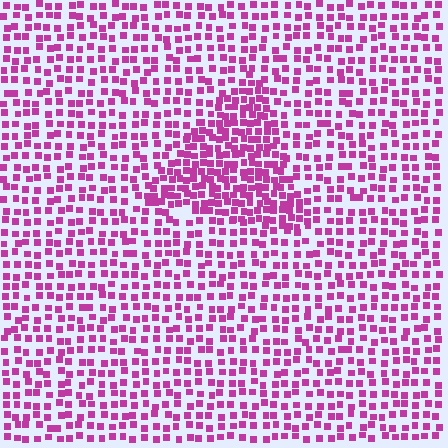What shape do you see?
I see a triangle.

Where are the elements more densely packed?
The elements are more densely packed inside the triangle boundary.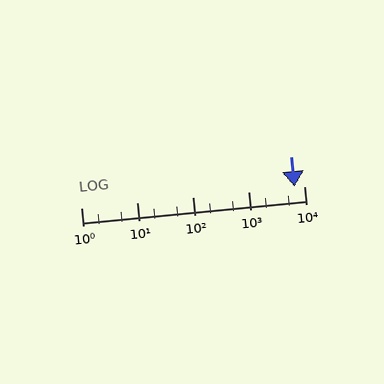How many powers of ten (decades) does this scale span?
The scale spans 4 decades, from 1 to 10000.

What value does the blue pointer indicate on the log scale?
The pointer indicates approximately 6700.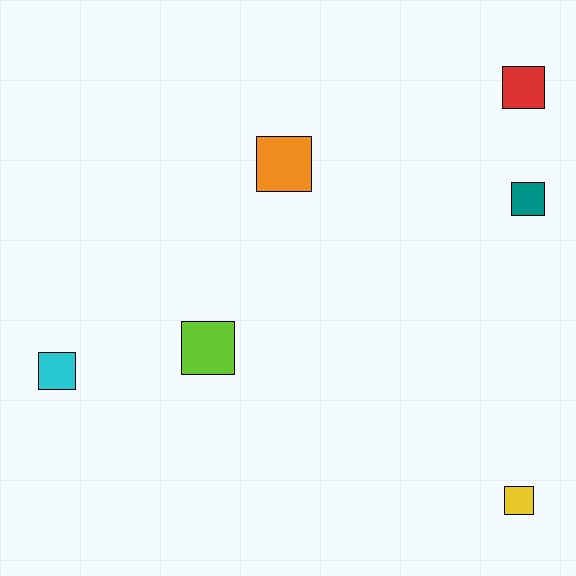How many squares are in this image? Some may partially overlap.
There are 6 squares.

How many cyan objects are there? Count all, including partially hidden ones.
There is 1 cyan object.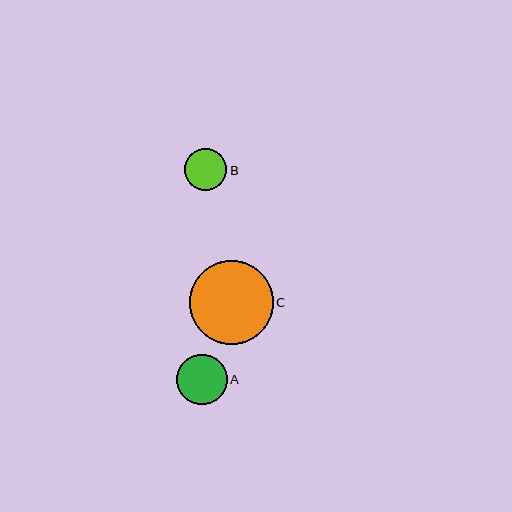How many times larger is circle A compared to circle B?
Circle A is approximately 1.2 times the size of circle B.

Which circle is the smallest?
Circle B is the smallest with a size of approximately 42 pixels.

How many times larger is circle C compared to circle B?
Circle C is approximately 2.0 times the size of circle B.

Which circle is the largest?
Circle C is the largest with a size of approximately 84 pixels.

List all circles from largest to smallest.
From largest to smallest: C, A, B.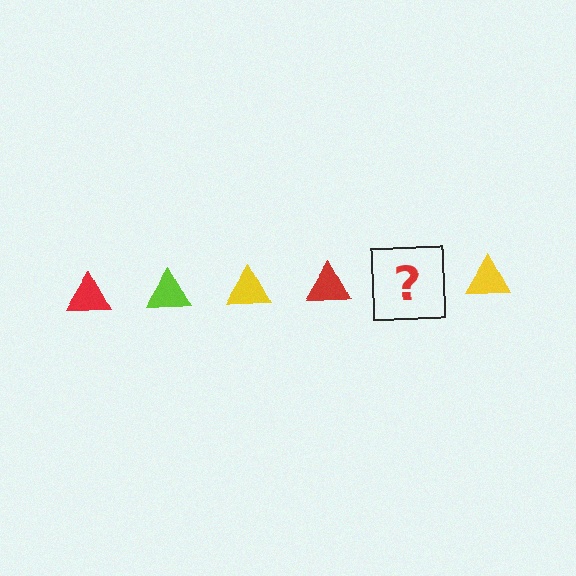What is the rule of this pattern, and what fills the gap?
The rule is that the pattern cycles through red, lime, yellow triangles. The gap should be filled with a lime triangle.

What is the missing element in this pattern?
The missing element is a lime triangle.